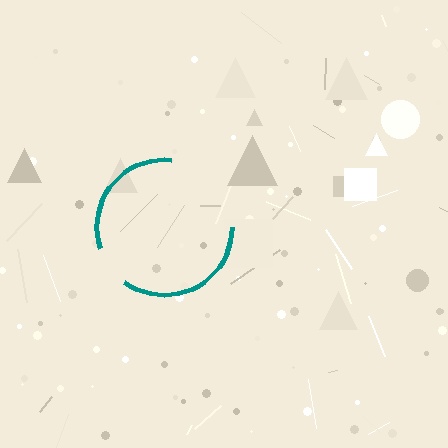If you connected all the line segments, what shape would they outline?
They would outline a circle.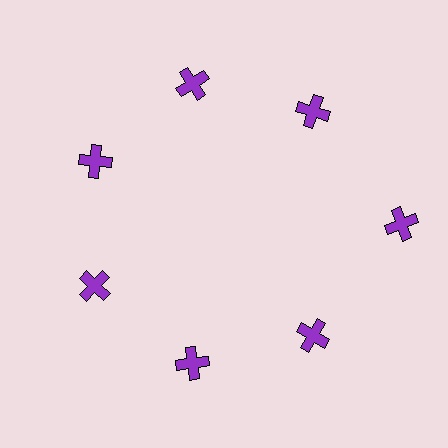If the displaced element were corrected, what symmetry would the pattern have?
It would have 7-fold rotational symmetry — the pattern would map onto itself every 51 degrees.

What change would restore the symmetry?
The symmetry would be restored by moving it inward, back onto the ring so that all 7 crosses sit at equal angles and equal distance from the center.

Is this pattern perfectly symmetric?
No. The 7 purple crosses are arranged in a ring, but one element near the 3 o'clock position is pushed outward from the center, breaking the 7-fold rotational symmetry.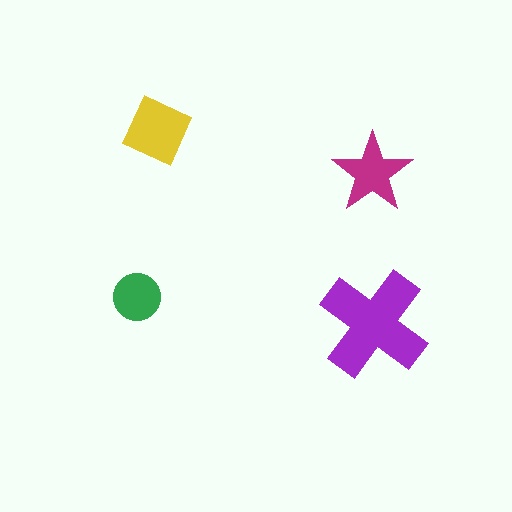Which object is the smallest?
The green circle.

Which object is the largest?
The purple cross.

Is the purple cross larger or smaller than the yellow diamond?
Larger.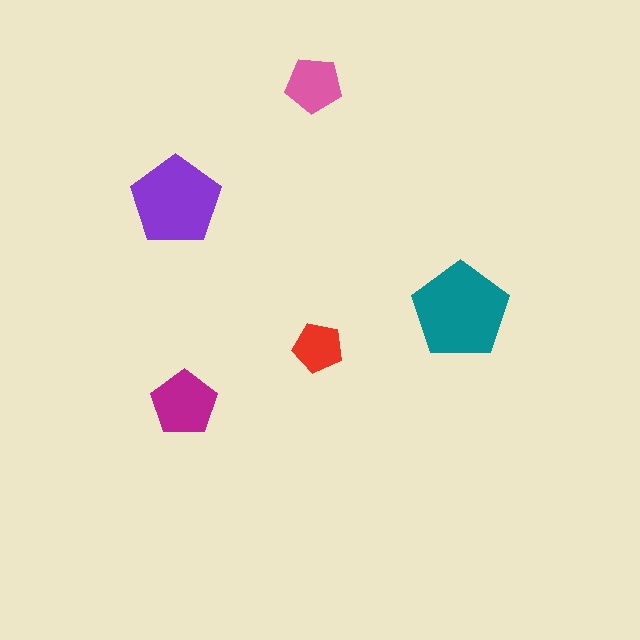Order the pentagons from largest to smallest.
the teal one, the purple one, the magenta one, the pink one, the red one.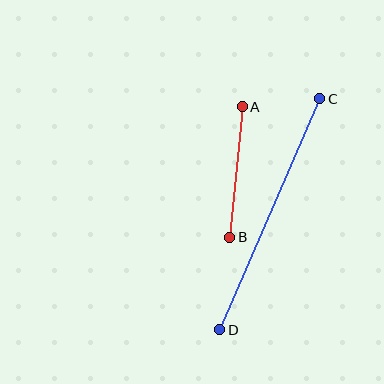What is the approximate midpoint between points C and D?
The midpoint is at approximately (270, 214) pixels.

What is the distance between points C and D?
The distance is approximately 252 pixels.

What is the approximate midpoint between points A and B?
The midpoint is at approximately (236, 172) pixels.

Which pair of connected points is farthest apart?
Points C and D are farthest apart.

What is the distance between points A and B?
The distance is approximately 131 pixels.